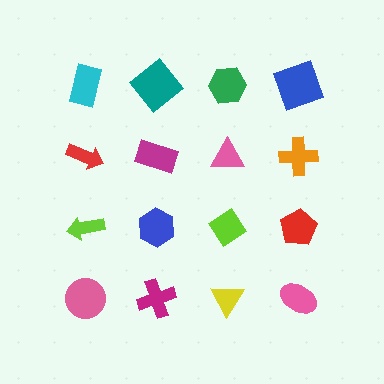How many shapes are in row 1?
4 shapes.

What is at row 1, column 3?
A green hexagon.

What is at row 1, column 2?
A teal diamond.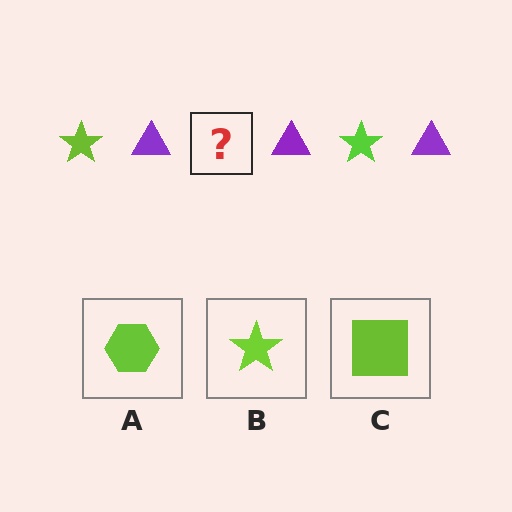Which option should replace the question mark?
Option B.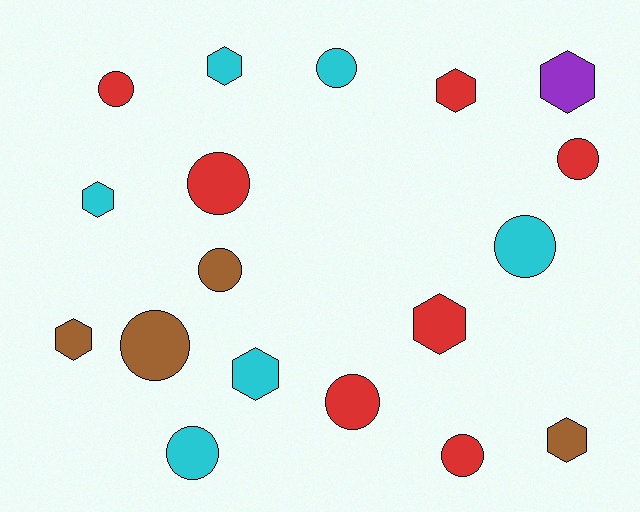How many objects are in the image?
There are 18 objects.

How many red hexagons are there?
There are 2 red hexagons.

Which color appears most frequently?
Red, with 7 objects.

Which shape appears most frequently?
Circle, with 10 objects.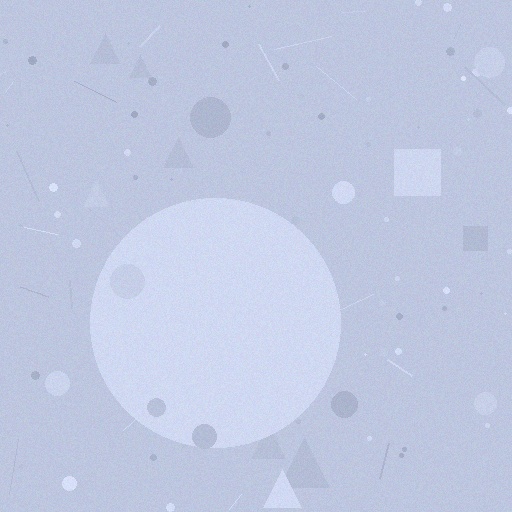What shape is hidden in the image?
A circle is hidden in the image.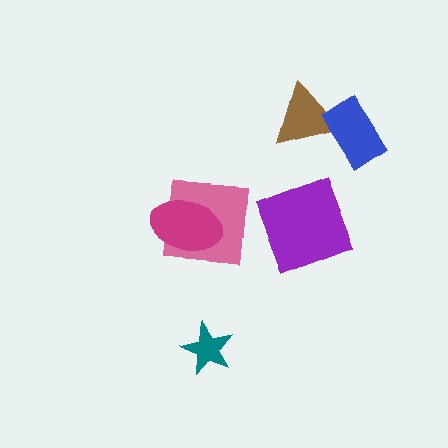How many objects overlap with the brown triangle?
1 object overlaps with the brown triangle.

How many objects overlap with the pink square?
1 object overlaps with the pink square.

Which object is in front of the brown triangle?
The blue rectangle is in front of the brown triangle.